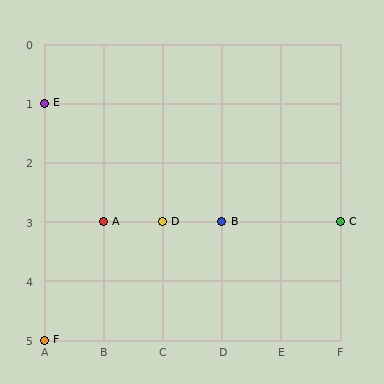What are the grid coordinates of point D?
Point D is at grid coordinates (C, 3).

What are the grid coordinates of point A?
Point A is at grid coordinates (B, 3).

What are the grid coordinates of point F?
Point F is at grid coordinates (A, 5).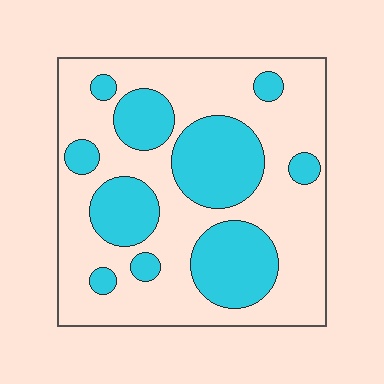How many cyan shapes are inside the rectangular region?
10.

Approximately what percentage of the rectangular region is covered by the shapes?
Approximately 35%.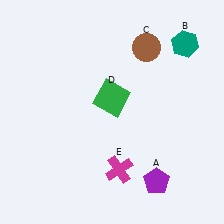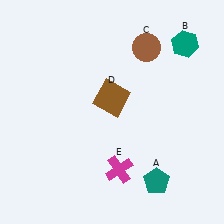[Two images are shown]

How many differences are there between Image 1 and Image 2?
There are 2 differences between the two images.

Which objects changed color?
A changed from purple to teal. D changed from green to brown.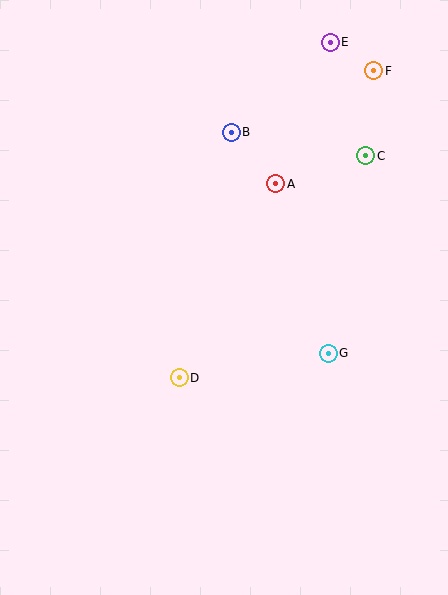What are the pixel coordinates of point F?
Point F is at (374, 71).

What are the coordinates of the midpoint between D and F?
The midpoint between D and F is at (277, 224).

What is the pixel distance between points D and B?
The distance between D and B is 251 pixels.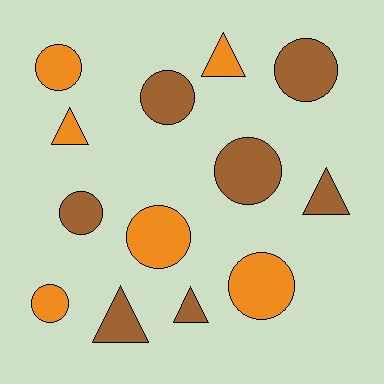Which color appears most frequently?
Brown, with 7 objects.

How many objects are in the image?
There are 13 objects.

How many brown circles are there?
There are 4 brown circles.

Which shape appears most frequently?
Circle, with 8 objects.